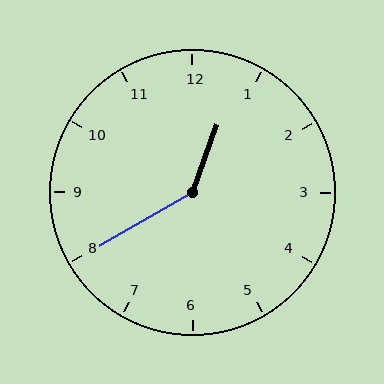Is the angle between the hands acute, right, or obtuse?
It is obtuse.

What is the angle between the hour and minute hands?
Approximately 140 degrees.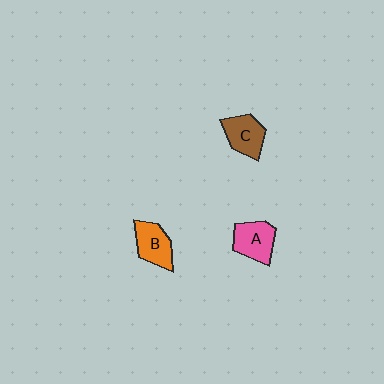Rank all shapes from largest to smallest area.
From largest to smallest: A (pink), B (orange), C (brown).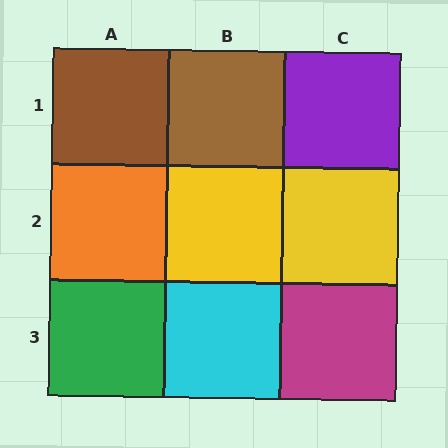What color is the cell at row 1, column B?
Brown.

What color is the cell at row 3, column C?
Magenta.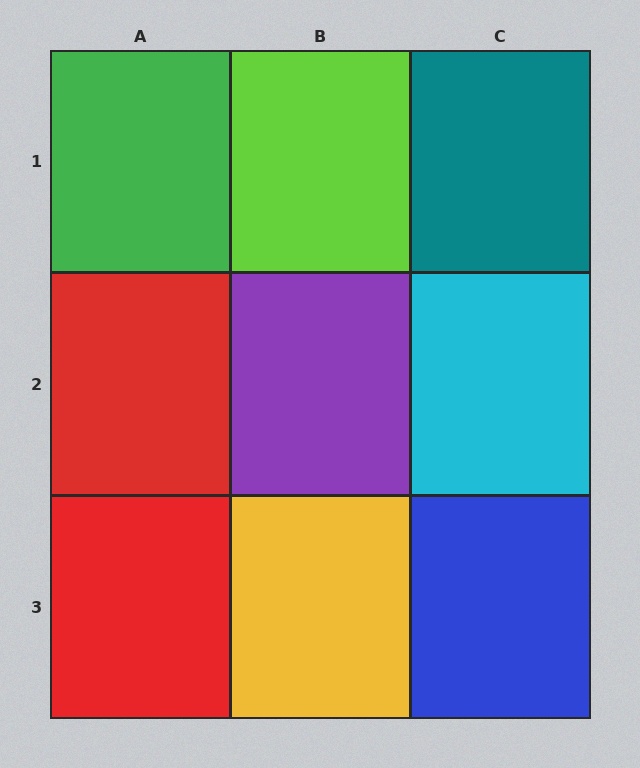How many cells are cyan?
1 cell is cyan.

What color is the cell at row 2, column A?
Red.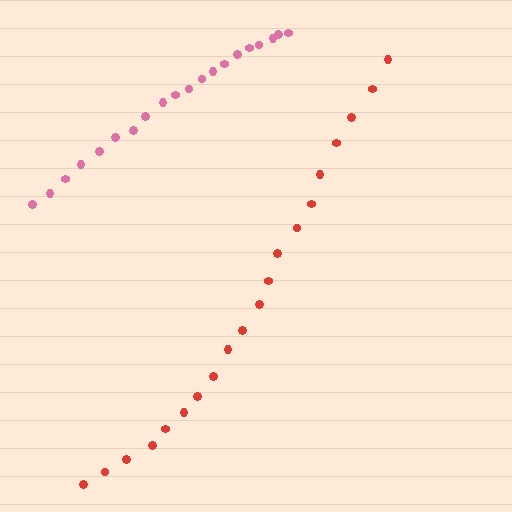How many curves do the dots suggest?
There are 2 distinct paths.